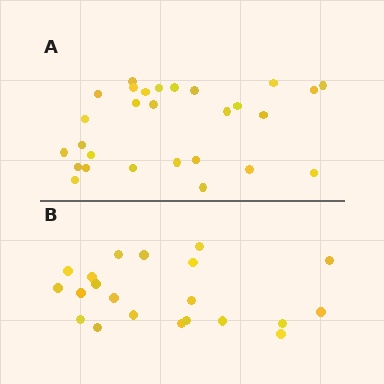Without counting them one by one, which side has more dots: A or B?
Region A (the top region) has more dots.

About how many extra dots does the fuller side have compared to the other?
Region A has roughly 8 or so more dots than region B.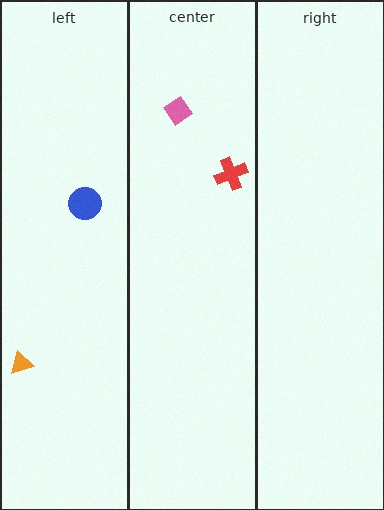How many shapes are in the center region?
2.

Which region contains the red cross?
The center region.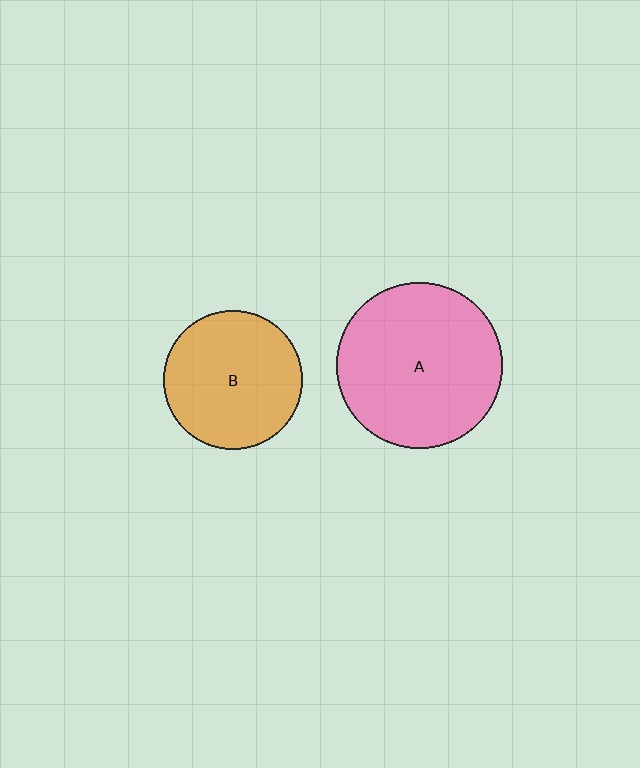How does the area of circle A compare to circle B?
Approximately 1.4 times.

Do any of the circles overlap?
No, none of the circles overlap.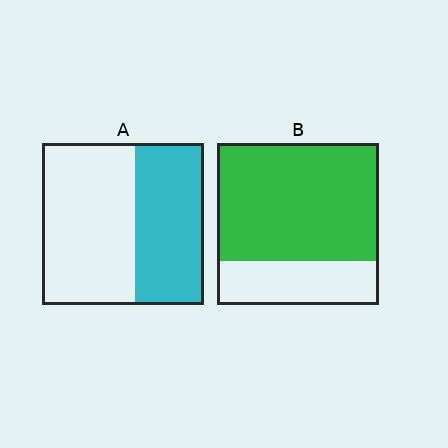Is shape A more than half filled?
No.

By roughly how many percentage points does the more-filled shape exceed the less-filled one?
By roughly 30 percentage points (B over A).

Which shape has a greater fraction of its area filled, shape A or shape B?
Shape B.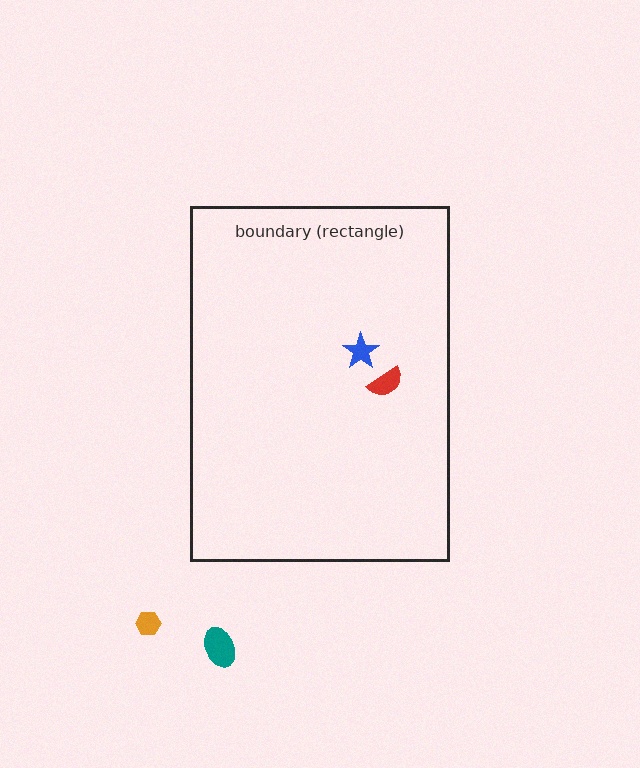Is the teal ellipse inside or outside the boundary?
Outside.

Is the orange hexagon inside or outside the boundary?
Outside.